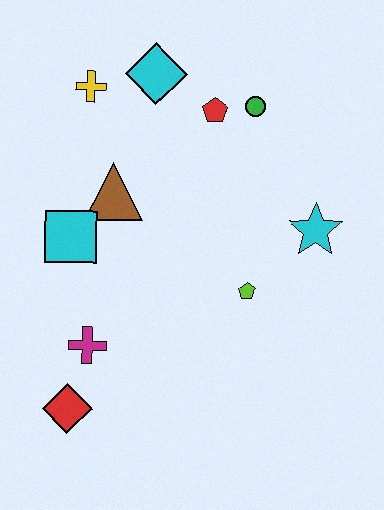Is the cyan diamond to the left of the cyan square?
No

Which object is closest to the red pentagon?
The green circle is closest to the red pentagon.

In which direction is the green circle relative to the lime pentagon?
The green circle is above the lime pentagon.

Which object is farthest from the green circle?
The red diamond is farthest from the green circle.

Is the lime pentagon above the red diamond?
Yes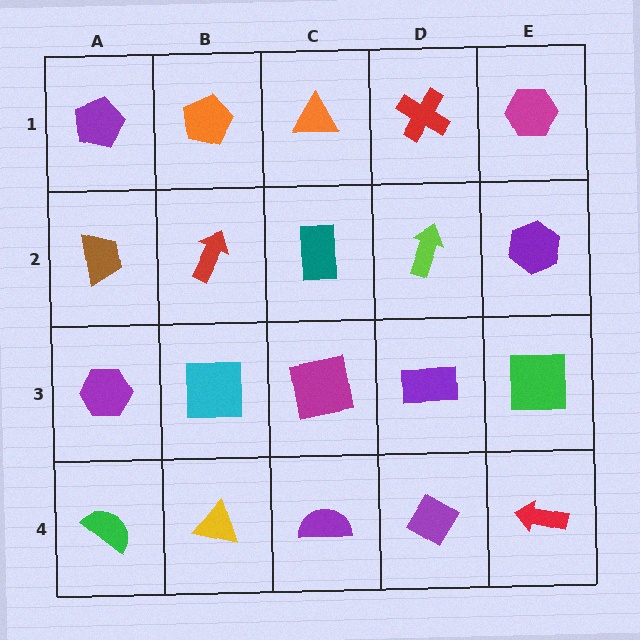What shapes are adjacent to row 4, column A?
A purple hexagon (row 3, column A), a yellow triangle (row 4, column B).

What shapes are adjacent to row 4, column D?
A purple rectangle (row 3, column D), a purple semicircle (row 4, column C), a red arrow (row 4, column E).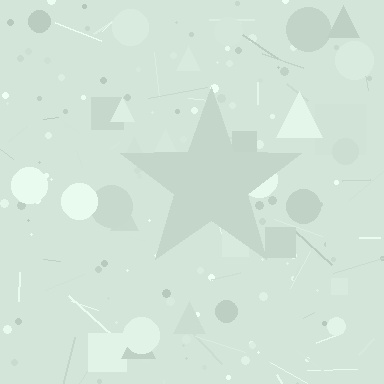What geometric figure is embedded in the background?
A star is embedded in the background.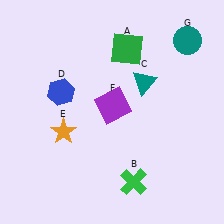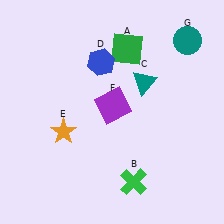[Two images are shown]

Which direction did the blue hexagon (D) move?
The blue hexagon (D) moved right.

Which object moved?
The blue hexagon (D) moved right.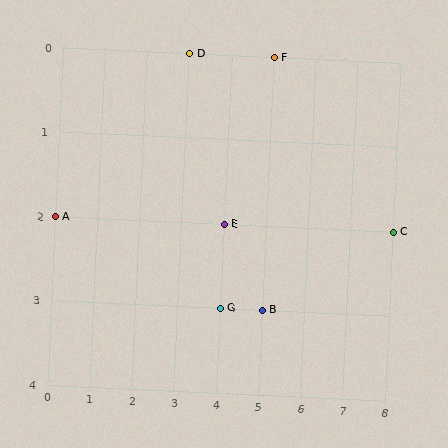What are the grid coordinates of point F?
Point F is at grid coordinates (5, 0).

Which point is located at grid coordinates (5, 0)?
Point F is at (5, 0).